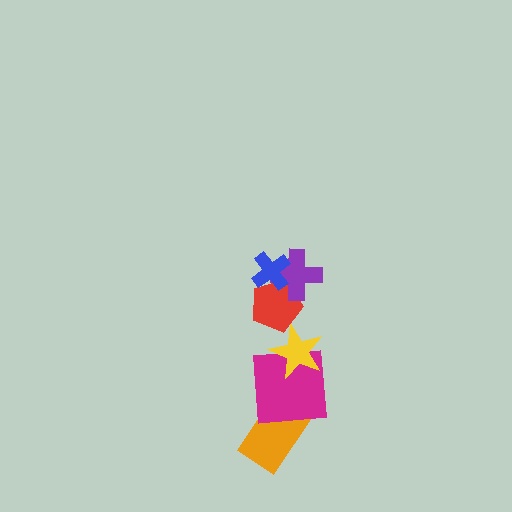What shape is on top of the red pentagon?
The purple cross is on top of the red pentagon.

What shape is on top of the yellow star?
The red pentagon is on top of the yellow star.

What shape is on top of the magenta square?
The yellow star is on top of the magenta square.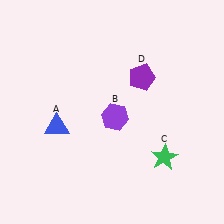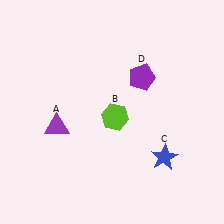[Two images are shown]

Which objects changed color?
A changed from blue to purple. B changed from purple to lime. C changed from green to blue.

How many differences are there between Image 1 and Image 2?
There are 3 differences between the two images.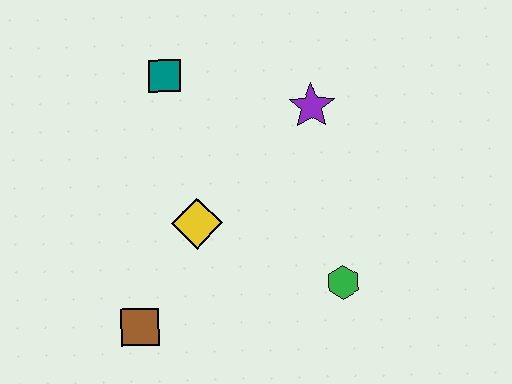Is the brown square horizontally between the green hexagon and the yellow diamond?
No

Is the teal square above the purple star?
Yes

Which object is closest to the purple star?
The teal square is closest to the purple star.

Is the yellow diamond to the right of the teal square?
Yes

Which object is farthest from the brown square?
The purple star is farthest from the brown square.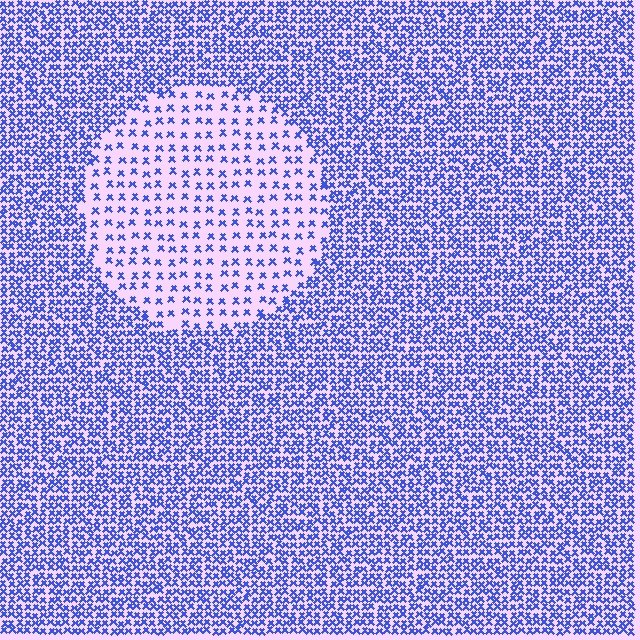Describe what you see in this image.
The image contains small blue elements arranged at two different densities. A circle-shaped region is visible where the elements are less densely packed than the surrounding area.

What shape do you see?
I see a circle.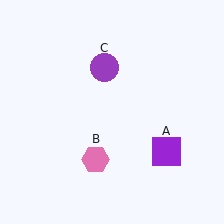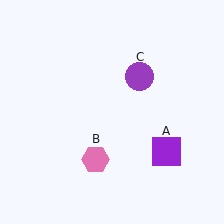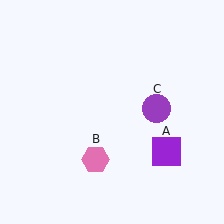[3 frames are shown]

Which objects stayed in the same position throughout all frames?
Purple square (object A) and pink hexagon (object B) remained stationary.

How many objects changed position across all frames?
1 object changed position: purple circle (object C).